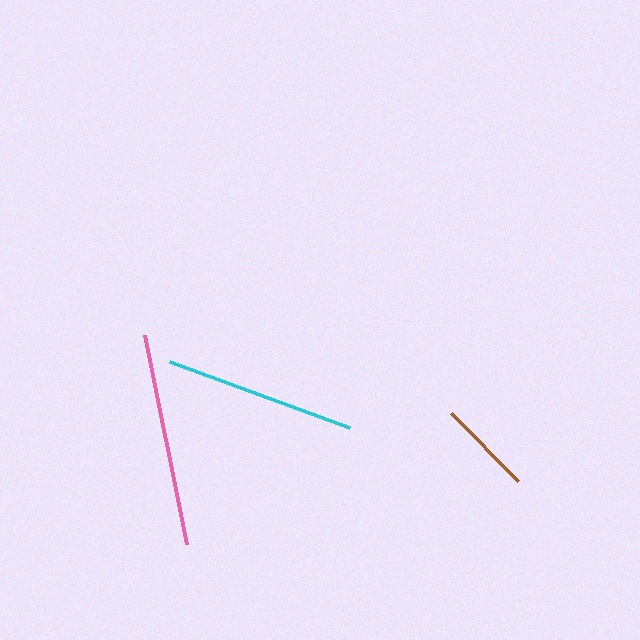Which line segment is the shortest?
The brown line is the shortest at approximately 95 pixels.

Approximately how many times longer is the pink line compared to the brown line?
The pink line is approximately 2.2 times the length of the brown line.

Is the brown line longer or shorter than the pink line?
The pink line is longer than the brown line.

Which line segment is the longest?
The pink line is the longest at approximately 213 pixels.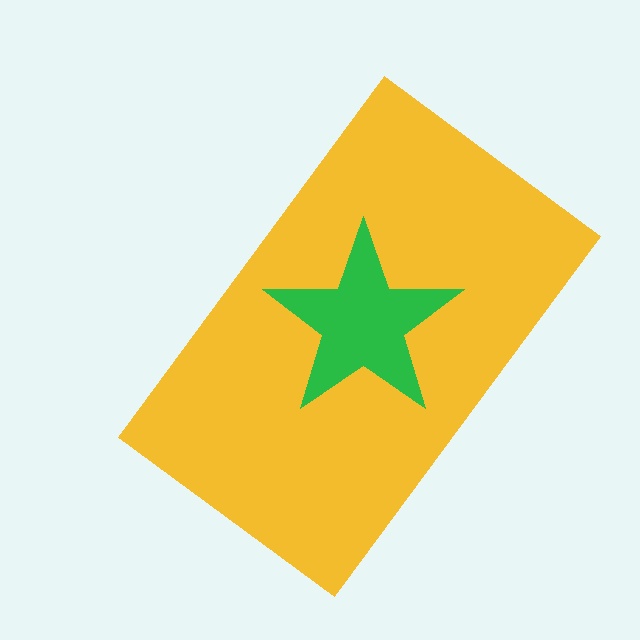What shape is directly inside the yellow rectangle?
The green star.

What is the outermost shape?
The yellow rectangle.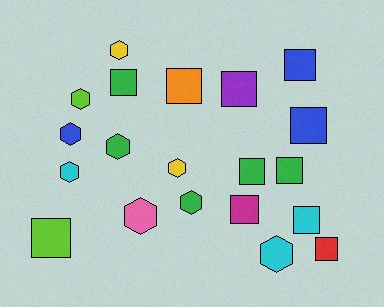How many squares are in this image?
There are 11 squares.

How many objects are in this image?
There are 20 objects.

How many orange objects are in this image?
There is 1 orange object.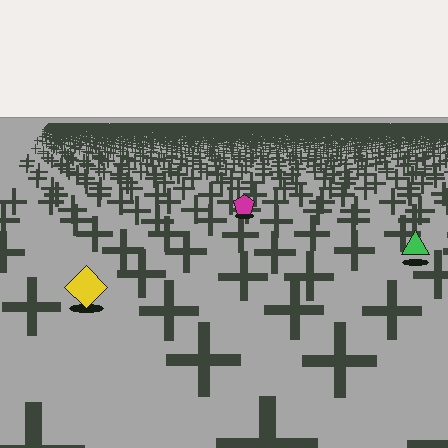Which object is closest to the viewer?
The yellow diamond is closest. The texture marks near it are larger and more spread out.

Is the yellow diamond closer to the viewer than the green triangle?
Yes. The yellow diamond is closer — you can tell from the texture gradient: the ground texture is coarser near it.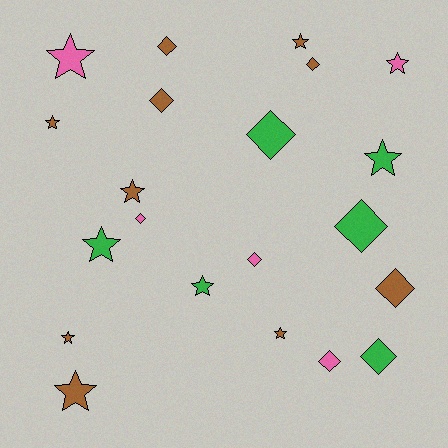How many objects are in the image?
There are 21 objects.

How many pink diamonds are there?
There are 3 pink diamonds.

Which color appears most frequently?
Brown, with 10 objects.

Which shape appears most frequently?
Star, with 11 objects.